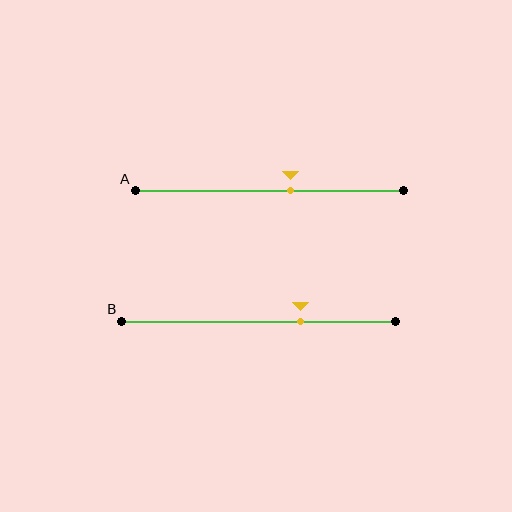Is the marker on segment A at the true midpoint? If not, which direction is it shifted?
No, the marker on segment A is shifted to the right by about 8% of the segment length.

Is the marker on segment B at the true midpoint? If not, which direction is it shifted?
No, the marker on segment B is shifted to the right by about 15% of the segment length.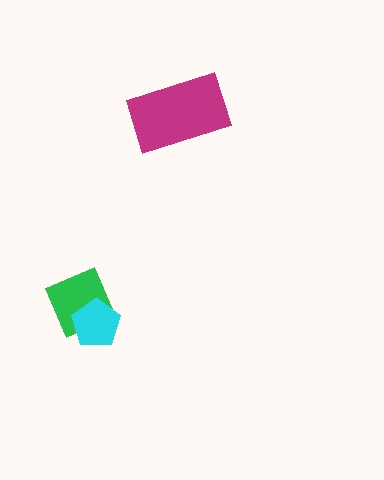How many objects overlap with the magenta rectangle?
0 objects overlap with the magenta rectangle.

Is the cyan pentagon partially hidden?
No, no other shape covers it.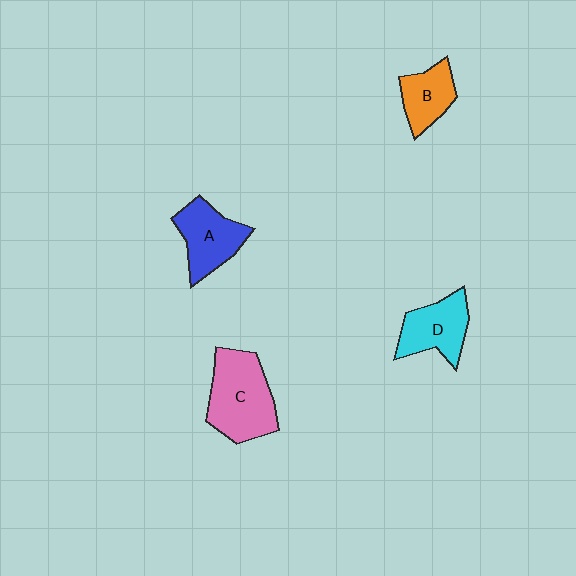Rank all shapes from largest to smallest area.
From largest to smallest: C (pink), A (blue), D (cyan), B (orange).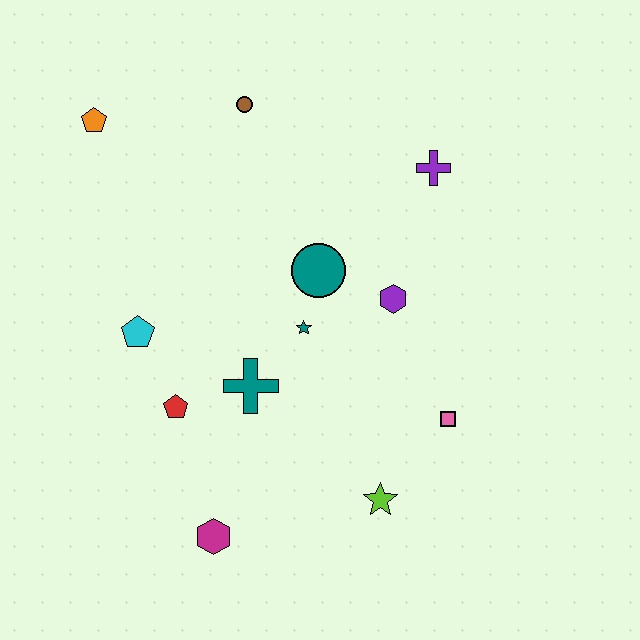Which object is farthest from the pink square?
The orange pentagon is farthest from the pink square.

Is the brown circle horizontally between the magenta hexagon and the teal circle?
Yes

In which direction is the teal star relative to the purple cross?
The teal star is below the purple cross.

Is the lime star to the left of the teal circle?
No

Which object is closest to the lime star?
The pink square is closest to the lime star.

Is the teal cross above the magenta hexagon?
Yes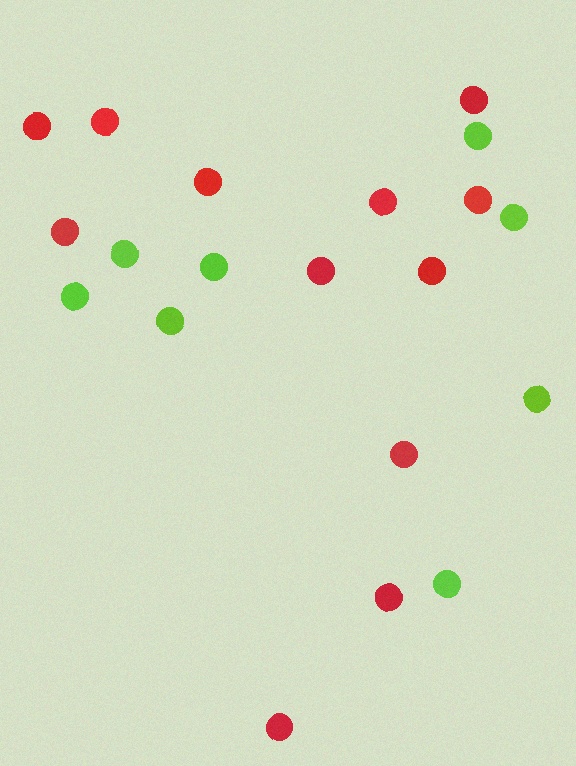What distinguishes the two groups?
There are 2 groups: one group of red circles (12) and one group of lime circles (8).